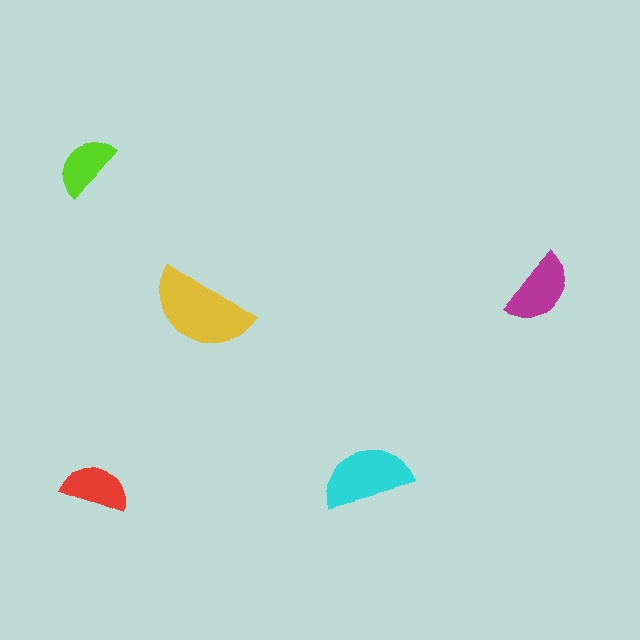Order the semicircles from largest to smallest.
the yellow one, the cyan one, the magenta one, the red one, the lime one.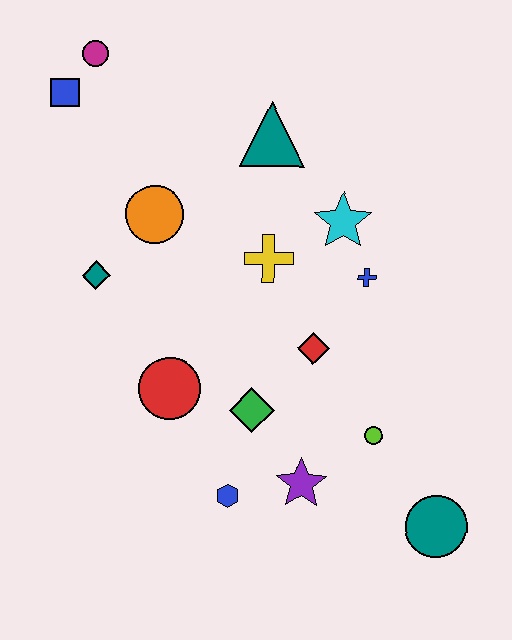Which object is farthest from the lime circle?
The magenta circle is farthest from the lime circle.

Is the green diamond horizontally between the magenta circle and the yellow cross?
Yes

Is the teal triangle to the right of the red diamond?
No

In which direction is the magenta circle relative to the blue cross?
The magenta circle is to the left of the blue cross.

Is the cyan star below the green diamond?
No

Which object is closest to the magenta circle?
The blue square is closest to the magenta circle.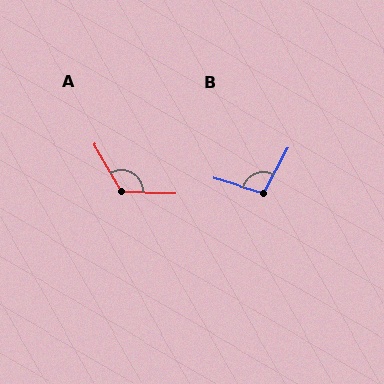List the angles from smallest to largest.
B (101°), A (121°).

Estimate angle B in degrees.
Approximately 101 degrees.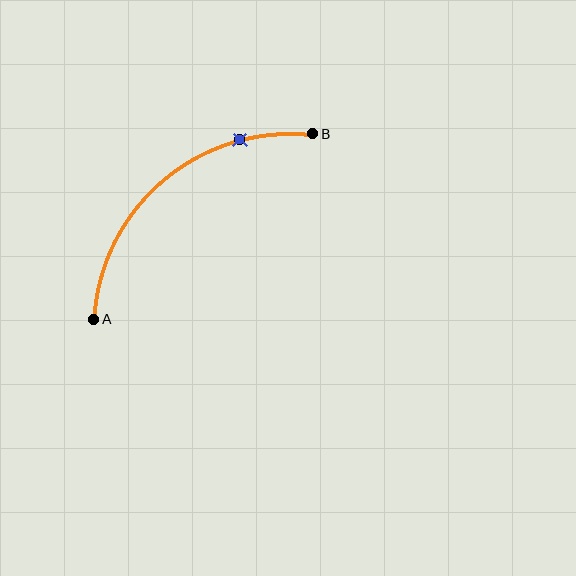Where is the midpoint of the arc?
The arc midpoint is the point on the curve farthest from the straight line joining A and B. It sits above and to the left of that line.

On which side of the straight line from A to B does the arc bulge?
The arc bulges above and to the left of the straight line connecting A and B.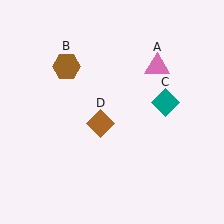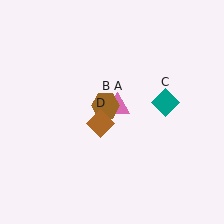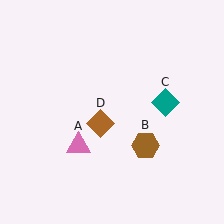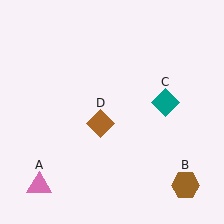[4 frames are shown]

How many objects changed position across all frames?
2 objects changed position: pink triangle (object A), brown hexagon (object B).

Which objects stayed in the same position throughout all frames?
Teal diamond (object C) and brown diamond (object D) remained stationary.